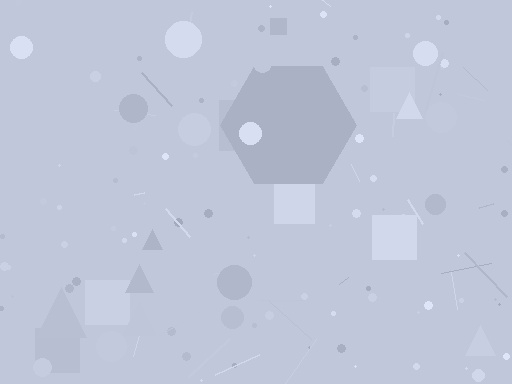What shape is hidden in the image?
A hexagon is hidden in the image.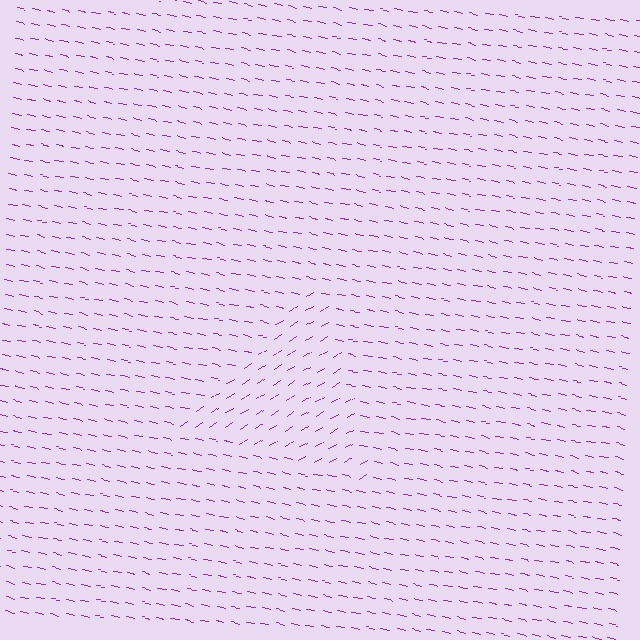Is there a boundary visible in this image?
Yes, there is a texture boundary formed by a change in line orientation.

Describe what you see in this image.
The image is filled with small purple line segments. A triangle region in the image has lines oriented differently from the surrounding lines, creating a visible texture boundary.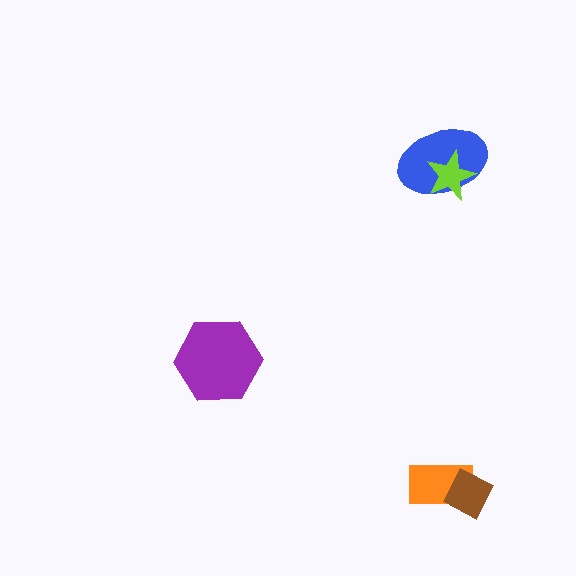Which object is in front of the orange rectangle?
The brown diamond is in front of the orange rectangle.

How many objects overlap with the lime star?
1 object overlaps with the lime star.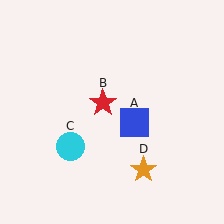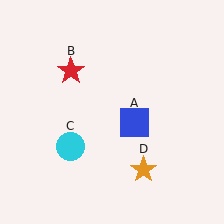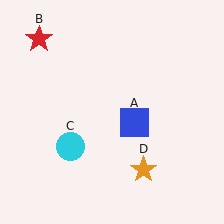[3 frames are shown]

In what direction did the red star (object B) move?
The red star (object B) moved up and to the left.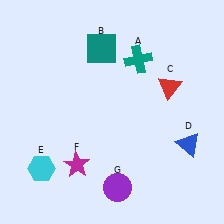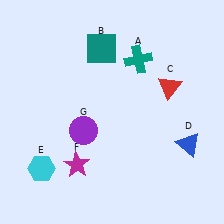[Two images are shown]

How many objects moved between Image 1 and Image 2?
1 object moved between the two images.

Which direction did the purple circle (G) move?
The purple circle (G) moved up.